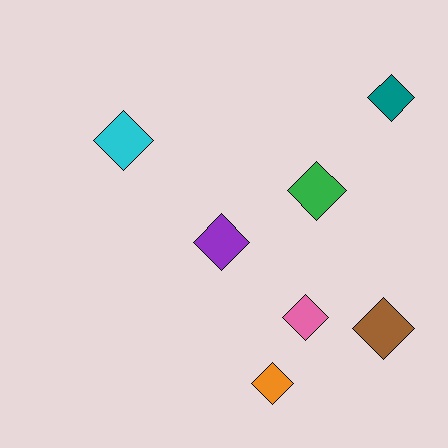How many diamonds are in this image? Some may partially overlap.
There are 7 diamonds.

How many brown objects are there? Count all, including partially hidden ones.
There is 1 brown object.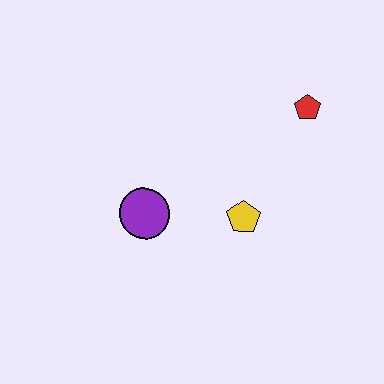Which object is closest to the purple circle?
The yellow pentagon is closest to the purple circle.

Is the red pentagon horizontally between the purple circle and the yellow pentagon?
No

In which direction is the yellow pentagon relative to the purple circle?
The yellow pentagon is to the right of the purple circle.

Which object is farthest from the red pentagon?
The purple circle is farthest from the red pentagon.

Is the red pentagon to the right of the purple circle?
Yes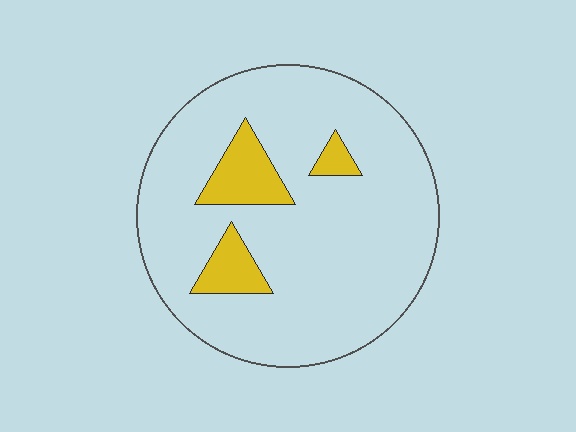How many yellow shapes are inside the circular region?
3.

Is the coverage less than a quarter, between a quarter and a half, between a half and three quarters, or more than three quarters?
Less than a quarter.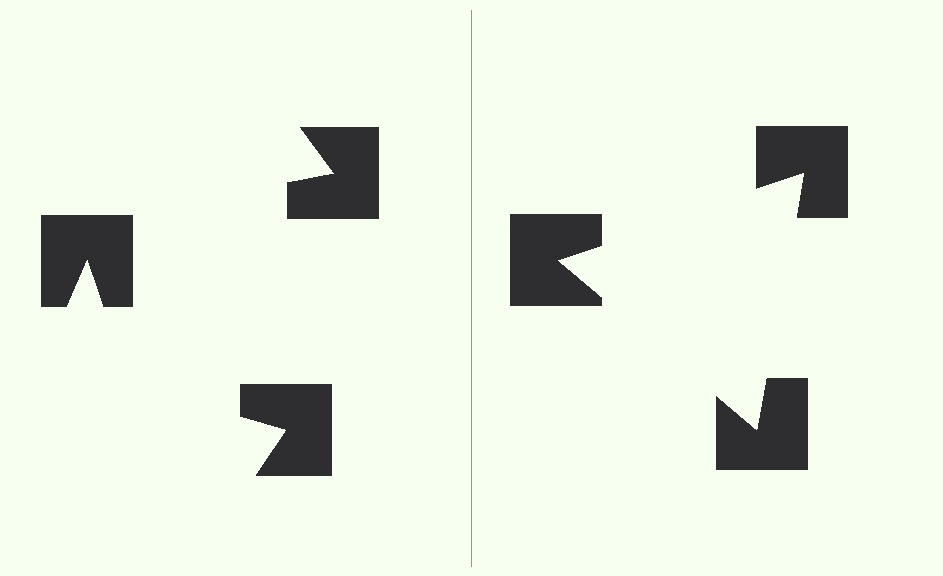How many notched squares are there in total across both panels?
6 — 3 on each side.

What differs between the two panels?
The notched squares are positioned identically on both sides; only the wedge orientations differ. On the right they align to a triangle; on the left they are misaligned.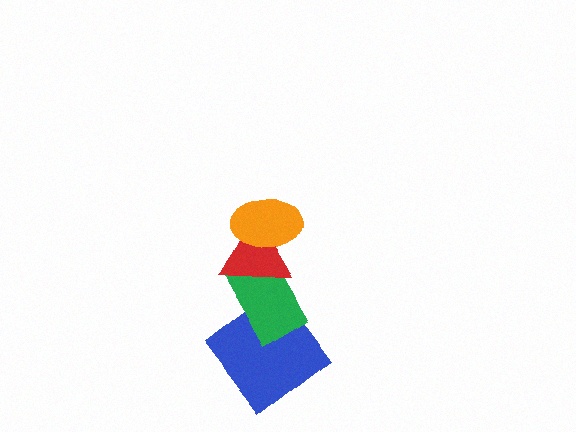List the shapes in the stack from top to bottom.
From top to bottom: the orange ellipse, the red triangle, the green rectangle, the blue diamond.